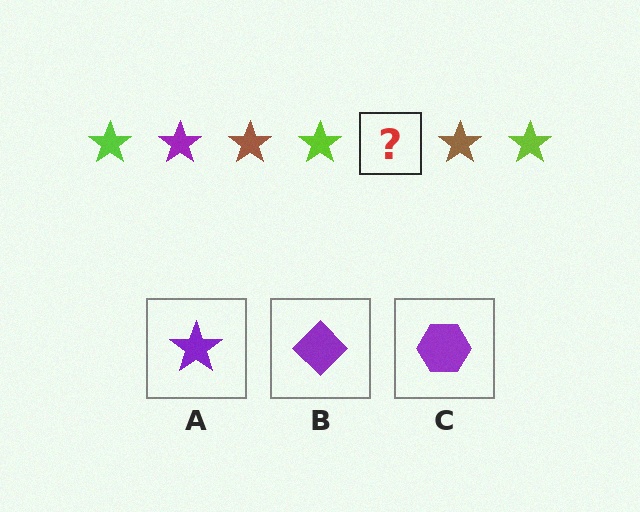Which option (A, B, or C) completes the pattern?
A.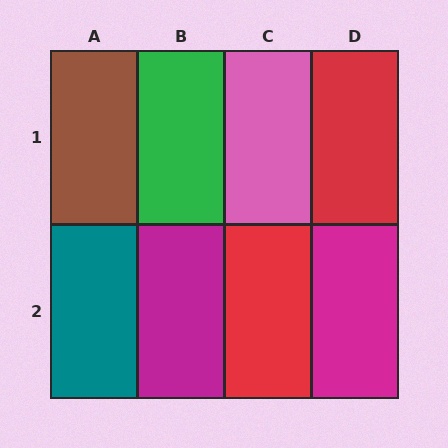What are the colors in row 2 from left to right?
Teal, magenta, red, magenta.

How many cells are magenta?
2 cells are magenta.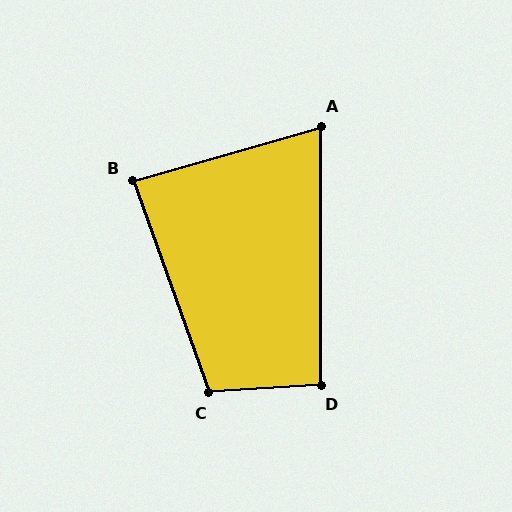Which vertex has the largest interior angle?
C, at approximately 106 degrees.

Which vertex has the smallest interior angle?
A, at approximately 74 degrees.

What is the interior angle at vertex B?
Approximately 86 degrees (approximately right).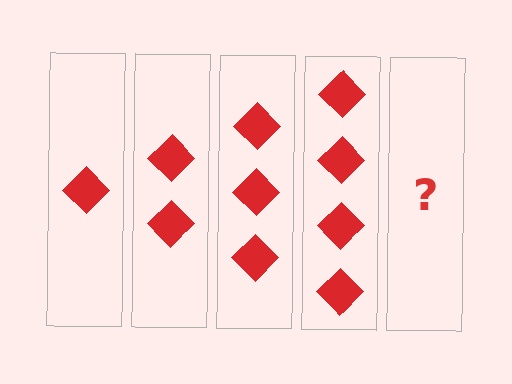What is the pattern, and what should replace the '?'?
The pattern is that each step adds one more diamond. The '?' should be 5 diamonds.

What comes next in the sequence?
The next element should be 5 diamonds.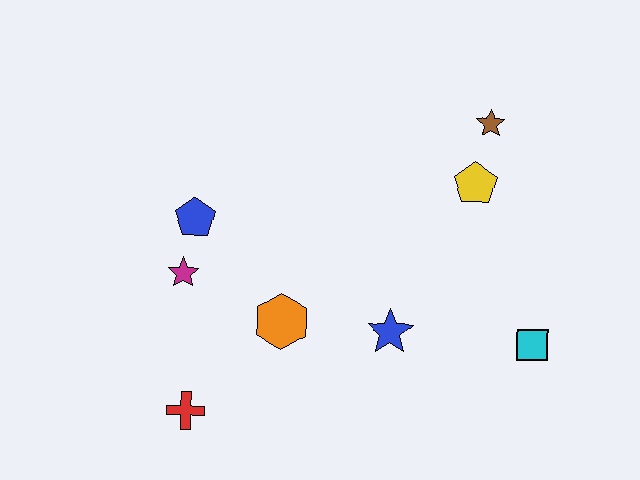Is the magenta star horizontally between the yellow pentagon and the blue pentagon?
No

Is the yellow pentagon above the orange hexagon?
Yes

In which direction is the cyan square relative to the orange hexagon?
The cyan square is to the right of the orange hexagon.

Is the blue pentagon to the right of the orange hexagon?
No